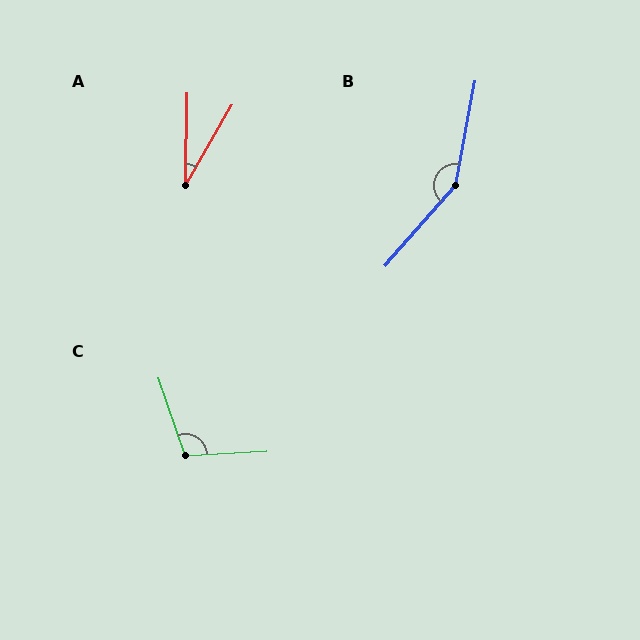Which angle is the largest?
B, at approximately 150 degrees.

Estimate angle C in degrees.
Approximately 106 degrees.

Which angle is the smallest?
A, at approximately 29 degrees.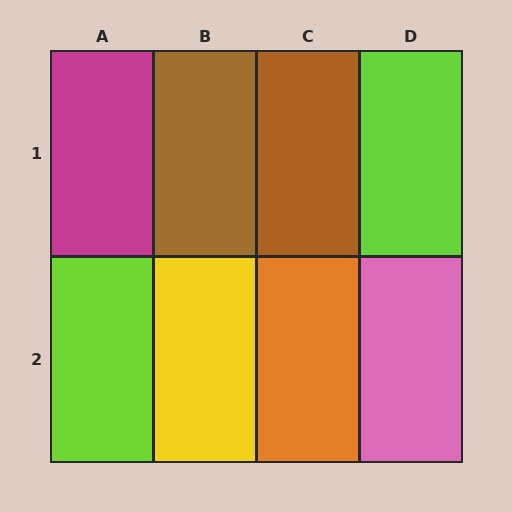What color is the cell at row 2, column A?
Lime.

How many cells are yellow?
1 cell is yellow.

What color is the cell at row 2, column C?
Orange.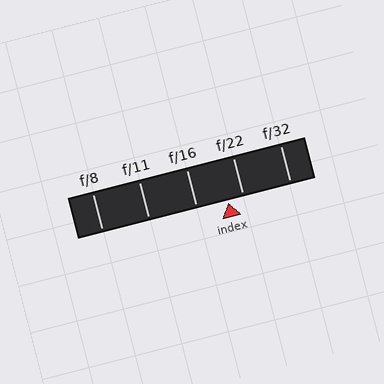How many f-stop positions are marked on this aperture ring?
There are 5 f-stop positions marked.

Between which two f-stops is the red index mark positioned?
The index mark is between f/16 and f/22.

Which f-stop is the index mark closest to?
The index mark is closest to f/22.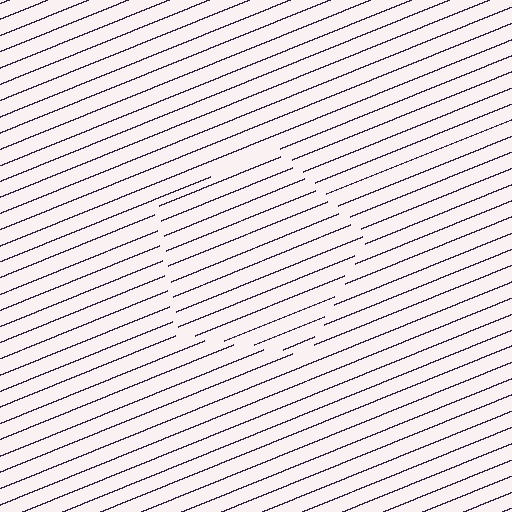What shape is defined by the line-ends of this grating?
An illusory pentagon. The interior of the shape contains the same grating, shifted by half a period — the contour is defined by the phase discontinuity where line-ends from the inner and outer gratings abut.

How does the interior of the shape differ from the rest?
The interior of the shape contains the same grating, shifted by half a period — the contour is defined by the phase discontinuity where line-ends from the inner and outer gratings abut.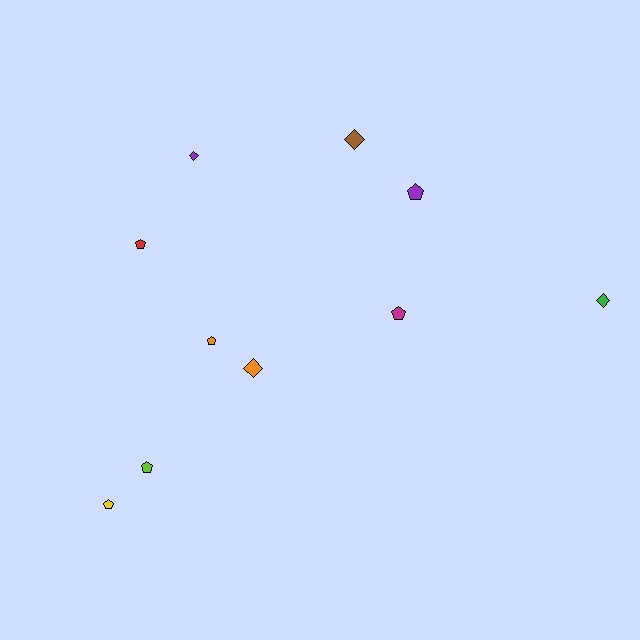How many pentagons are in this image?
There are 6 pentagons.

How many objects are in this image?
There are 10 objects.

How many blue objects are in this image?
There are no blue objects.